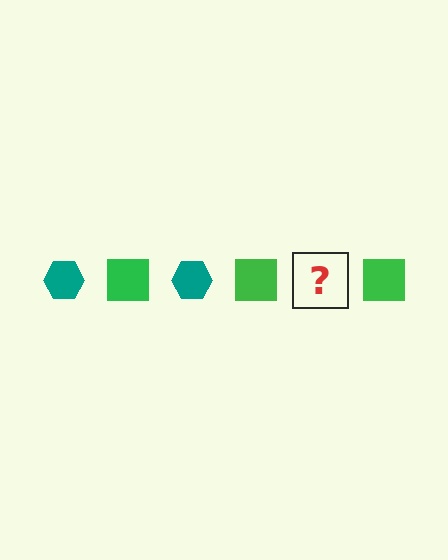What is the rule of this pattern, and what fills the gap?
The rule is that the pattern alternates between teal hexagon and green square. The gap should be filled with a teal hexagon.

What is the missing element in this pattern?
The missing element is a teal hexagon.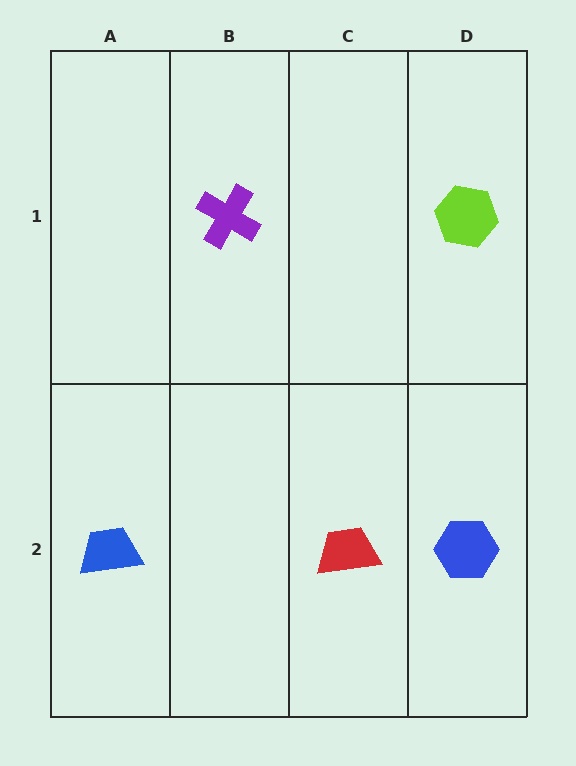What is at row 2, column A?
A blue trapezoid.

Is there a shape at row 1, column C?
No, that cell is empty.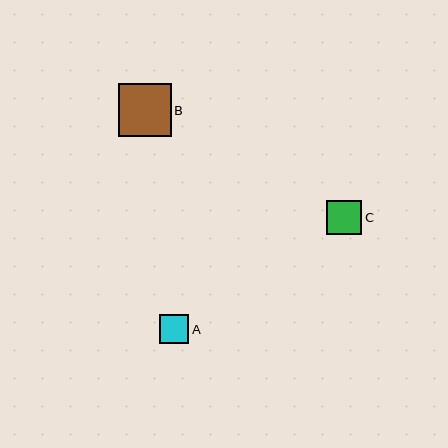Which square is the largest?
Square B is the largest with a size of approximately 53 pixels.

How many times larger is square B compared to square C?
Square B is approximately 1.5 times the size of square C.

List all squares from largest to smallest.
From largest to smallest: B, C, A.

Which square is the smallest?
Square A is the smallest with a size of approximately 29 pixels.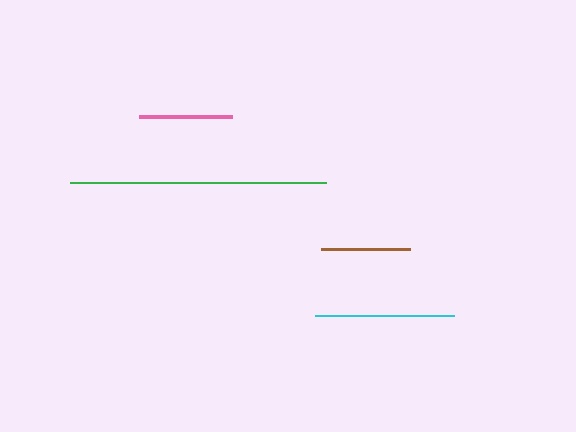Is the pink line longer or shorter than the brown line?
The pink line is longer than the brown line.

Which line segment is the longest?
The green line is the longest at approximately 256 pixels.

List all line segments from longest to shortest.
From longest to shortest: green, cyan, pink, brown.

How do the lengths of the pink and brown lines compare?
The pink and brown lines are approximately the same length.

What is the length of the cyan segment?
The cyan segment is approximately 139 pixels long.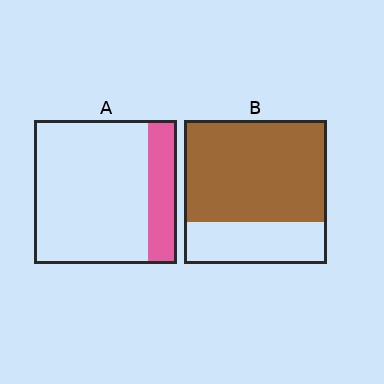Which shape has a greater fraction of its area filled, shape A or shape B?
Shape B.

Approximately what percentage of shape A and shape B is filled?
A is approximately 20% and B is approximately 70%.